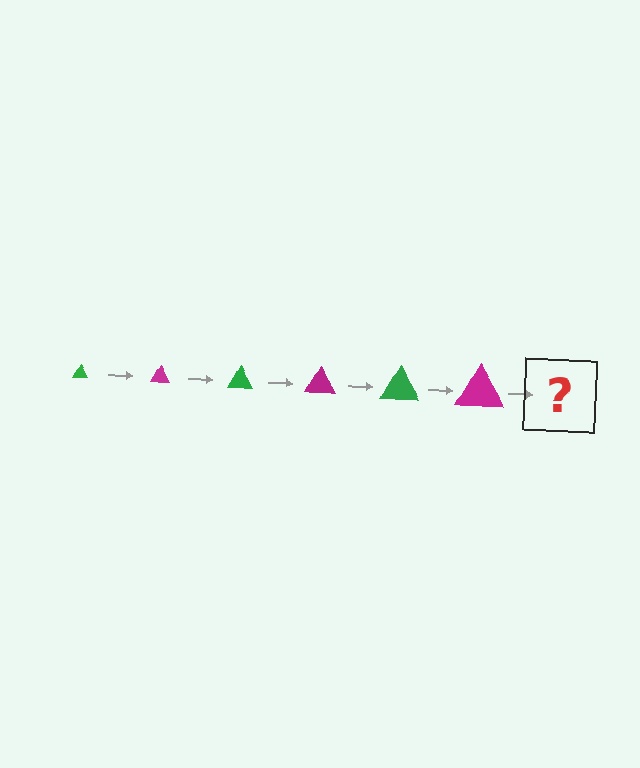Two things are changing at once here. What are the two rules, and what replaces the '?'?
The two rules are that the triangle grows larger each step and the color cycles through green and magenta. The '?' should be a green triangle, larger than the previous one.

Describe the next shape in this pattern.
It should be a green triangle, larger than the previous one.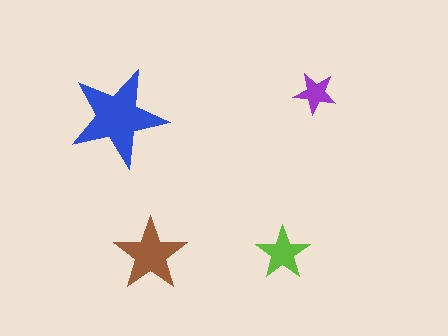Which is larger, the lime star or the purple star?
The lime one.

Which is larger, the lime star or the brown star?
The brown one.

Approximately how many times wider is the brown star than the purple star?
About 1.5 times wider.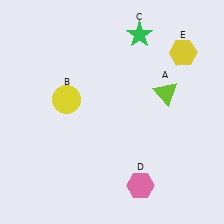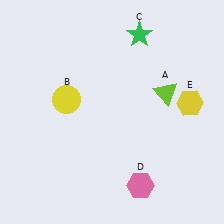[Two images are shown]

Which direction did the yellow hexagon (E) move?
The yellow hexagon (E) moved down.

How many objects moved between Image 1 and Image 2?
1 object moved between the two images.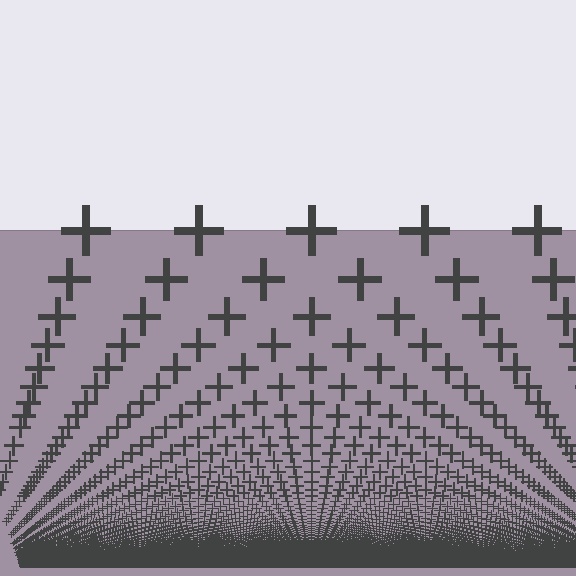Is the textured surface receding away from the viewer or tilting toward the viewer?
The surface appears to tilt toward the viewer. Texture elements get larger and sparser toward the top.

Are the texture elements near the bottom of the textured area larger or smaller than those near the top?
Smaller. The gradient is inverted — elements near the bottom are smaller and denser.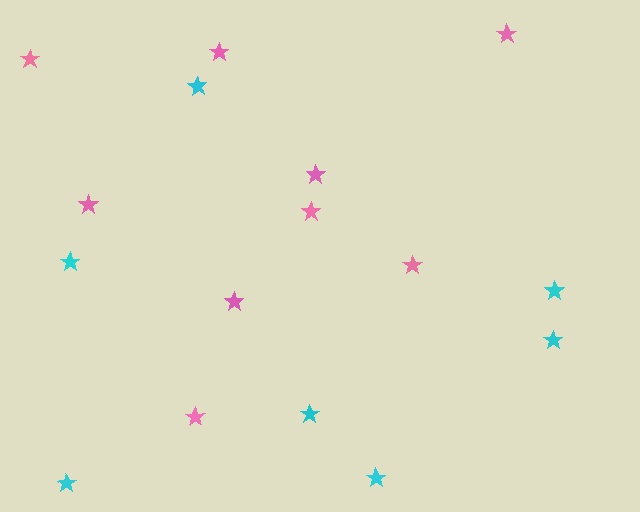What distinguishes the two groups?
There are 2 groups: one group of pink stars (9) and one group of cyan stars (7).